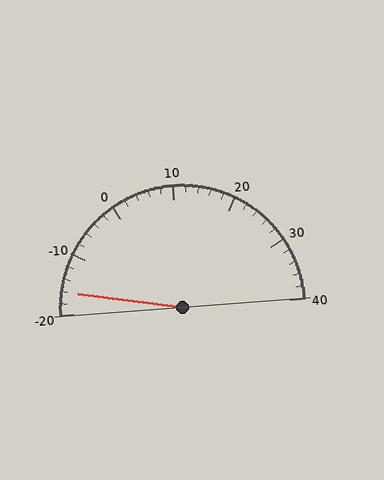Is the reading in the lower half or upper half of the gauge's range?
The reading is in the lower half of the range (-20 to 40).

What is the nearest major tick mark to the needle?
The nearest major tick mark is -20.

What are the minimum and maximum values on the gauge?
The gauge ranges from -20 to 40.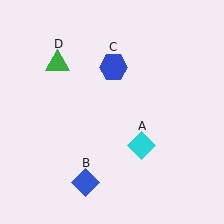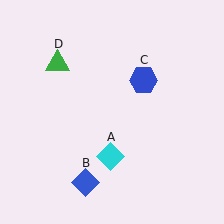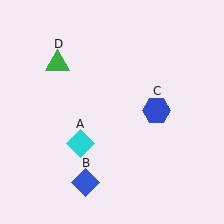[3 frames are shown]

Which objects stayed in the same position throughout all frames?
Blue diamond (object B) and green triangle (object D) remained stationary.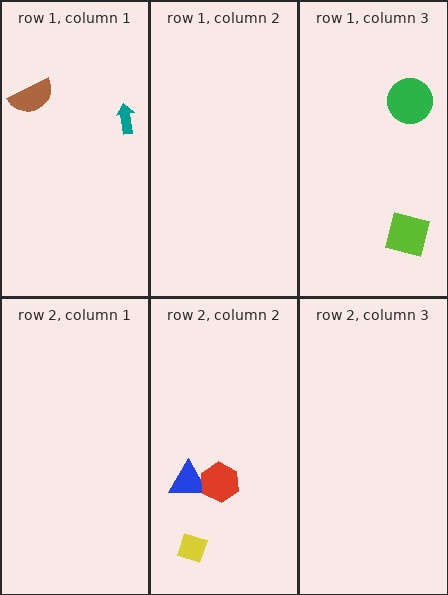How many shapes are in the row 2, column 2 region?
3.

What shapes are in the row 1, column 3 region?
The green circle, the lime square.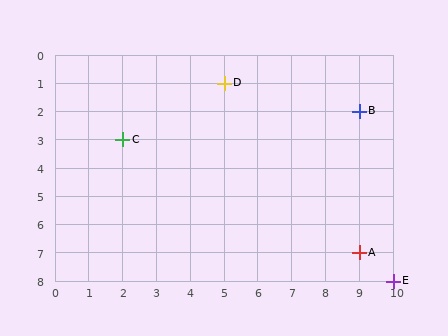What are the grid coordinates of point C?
Point C is at grid coordinates (2, 3).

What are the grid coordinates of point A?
Point A is at grid coordinates (9, 7).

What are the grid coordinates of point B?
Point B is at grid coordinates (9, 2).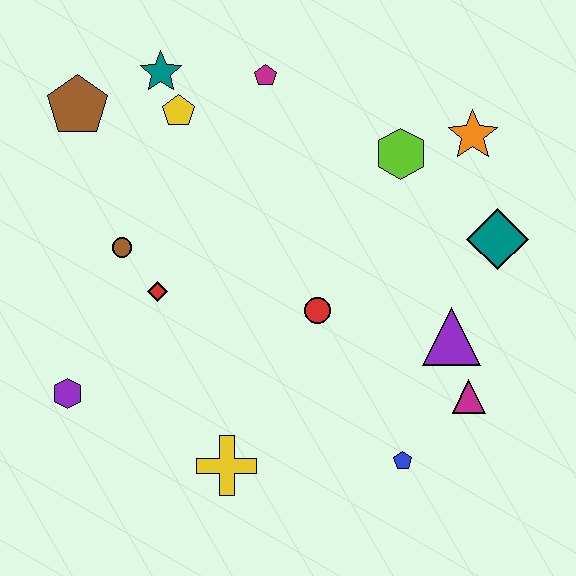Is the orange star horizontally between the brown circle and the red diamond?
No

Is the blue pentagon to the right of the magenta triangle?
No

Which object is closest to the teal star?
The yellow pentagon is closest to the teal star.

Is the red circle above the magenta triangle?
Yes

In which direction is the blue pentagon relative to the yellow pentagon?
The blue pentagon is below the yellow pentagon.